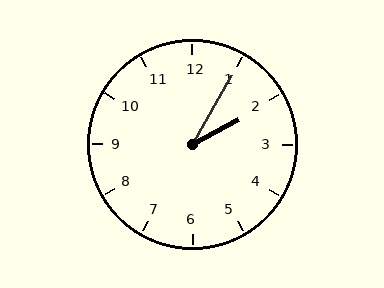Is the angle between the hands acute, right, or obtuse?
It is acute.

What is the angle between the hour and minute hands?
Approximately 32 degrees.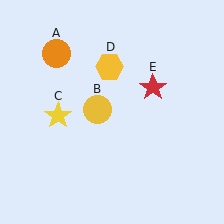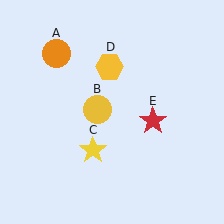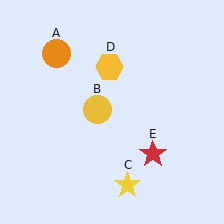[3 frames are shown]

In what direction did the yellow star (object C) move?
The yellow star (object C) moved down and to the right.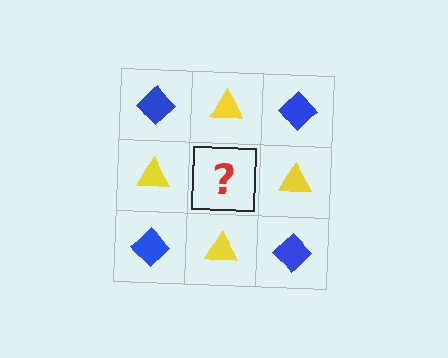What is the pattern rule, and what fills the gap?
The rule is that it alternates blue diamond and yellow triangle in a checkerboard pattern. The gap should be filled with a blue diamond.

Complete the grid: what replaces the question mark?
The question mark should be replaced with a blue diamond.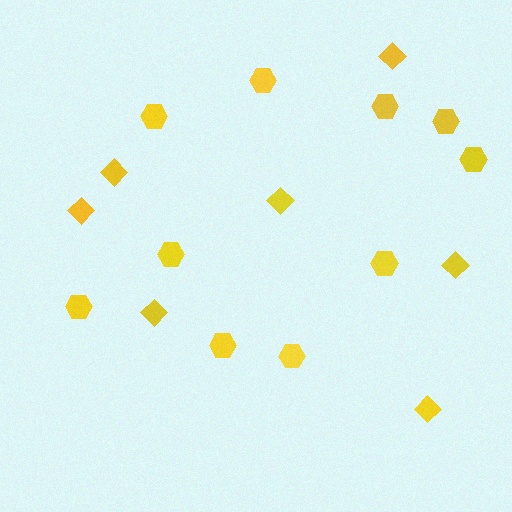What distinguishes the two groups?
There are 2 groups: one group of diamonds (7) and one group of hexagons (10).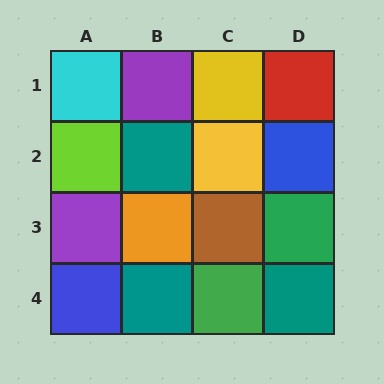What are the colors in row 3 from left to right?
Purple, orange, brown, green.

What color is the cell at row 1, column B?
Purple.